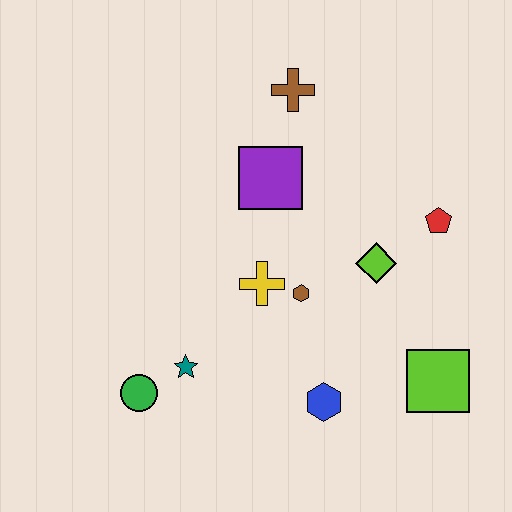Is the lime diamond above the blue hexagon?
Yes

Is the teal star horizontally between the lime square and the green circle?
Yes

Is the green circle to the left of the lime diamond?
Yes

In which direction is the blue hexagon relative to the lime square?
The blue hexagon is to the left of the lime square.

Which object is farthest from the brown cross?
The green circle is farthest from the brown cross.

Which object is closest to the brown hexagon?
The yellow cross is closest to the brown hexagon.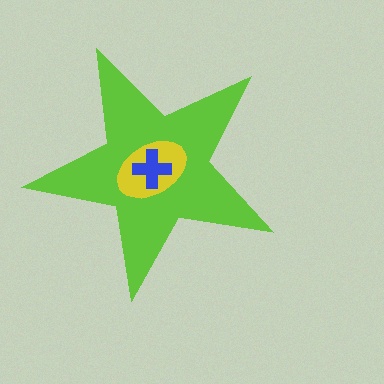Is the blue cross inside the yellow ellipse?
Yes.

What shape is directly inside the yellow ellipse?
The blue cross.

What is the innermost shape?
The blue cross.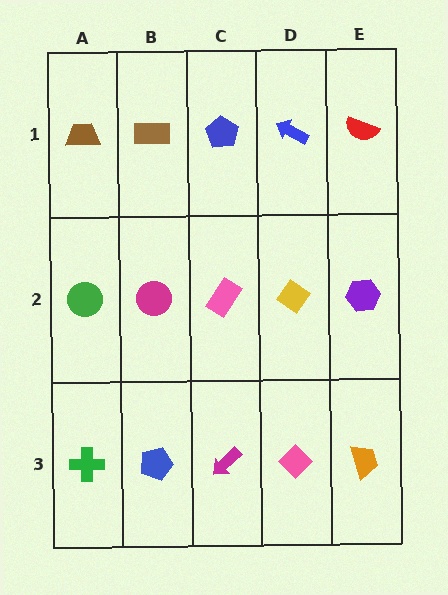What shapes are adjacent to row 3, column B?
A magenta circle (row 2, column B), a green cross (row 3, column A), a magenta arrow (row 3, column C).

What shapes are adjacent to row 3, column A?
A green circle (row 2, column A), a blue pentagon (row 3, column B).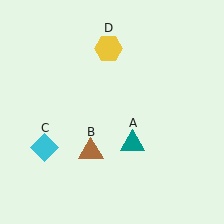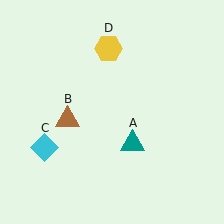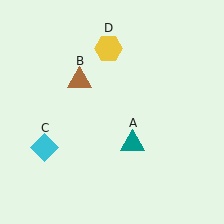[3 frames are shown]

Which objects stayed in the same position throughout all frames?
Teal triangle (object A) and cyan diamond (object C) and yellow hexagon (object D) remained stationary.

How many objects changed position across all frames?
1 object changed position: brown triangle (object B).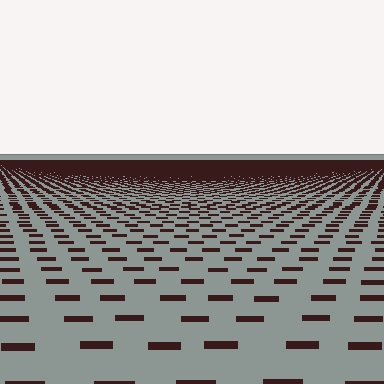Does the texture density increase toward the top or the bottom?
Density increases toward the top.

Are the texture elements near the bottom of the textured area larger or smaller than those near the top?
Larger. Near the bottom, elements are closer to the viewer and appear at a bigger on-screen size.